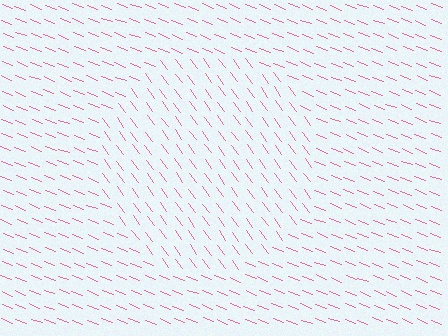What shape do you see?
I see a circle.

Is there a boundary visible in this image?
Yes, there is a texture boundary formed by a change in line orientation.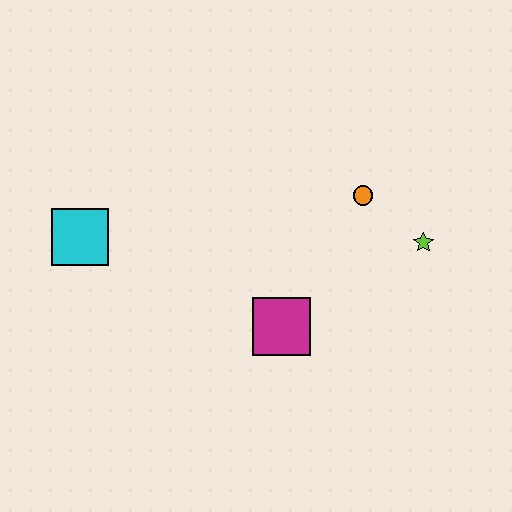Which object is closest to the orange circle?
The lime star is closest to the orange circle.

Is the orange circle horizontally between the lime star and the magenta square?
Yes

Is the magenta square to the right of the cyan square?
Yes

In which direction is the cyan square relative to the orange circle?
The cyan square is to the left of the orange circle.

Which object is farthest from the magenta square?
The cyan square is farthest from the magenta square.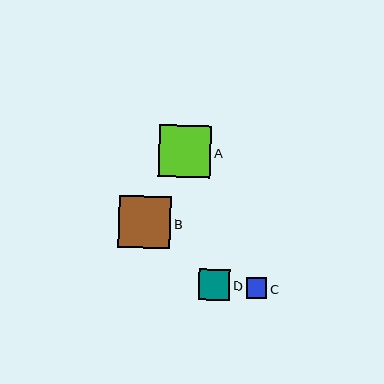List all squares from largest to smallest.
From largest to smallest: A, B, D, C.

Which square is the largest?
Square A is the largest with a size of approximately 52 pixels.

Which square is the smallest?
Square C is the smallest with a size of approximately 21 pixels.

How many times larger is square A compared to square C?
Square A is approximately 2.5 times the size of square C.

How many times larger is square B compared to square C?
Square B is approximately 2.5 times the size of square C.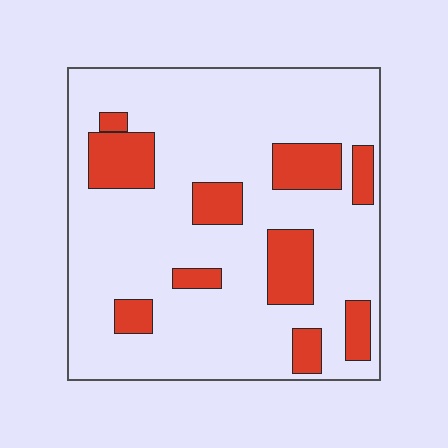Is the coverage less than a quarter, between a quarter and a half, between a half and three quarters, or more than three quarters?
Less than a quarter.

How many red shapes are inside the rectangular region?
10.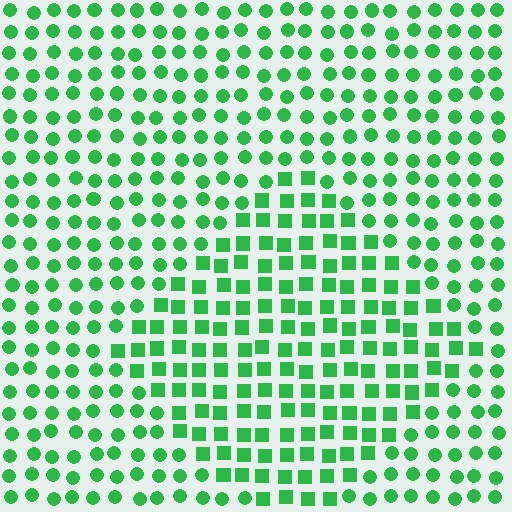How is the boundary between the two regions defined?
The boundary is defined by a change in element shape: squares inside vs. circles outside. All elements share the same color and spacing.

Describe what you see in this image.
The image is filled with small green elements arranged in a uniform grid. A diamond-shaped region contains squares, while the surrounding area contains circles. The boundary is defined purely by the change in element shape.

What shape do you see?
I see a diamond.